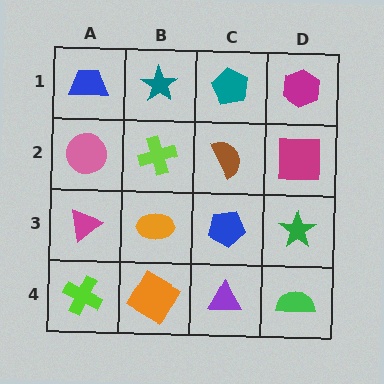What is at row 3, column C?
A blue pentagon.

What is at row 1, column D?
A magenta hexagon.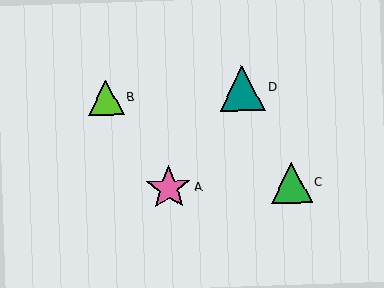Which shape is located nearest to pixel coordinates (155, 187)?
The pink star (labeled A) at (169, 188) is nearest to that location.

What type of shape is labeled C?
Shape C is a green triangle.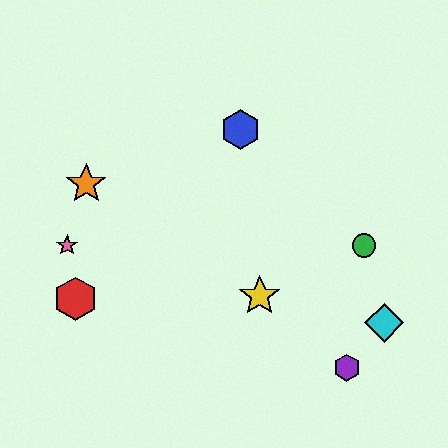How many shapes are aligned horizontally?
2 shapes (the green circle, the pink star) are aligned horizontally.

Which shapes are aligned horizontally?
The green circle, the pink star are aligned horizontally.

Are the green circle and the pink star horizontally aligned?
Yes, both are at y≈246.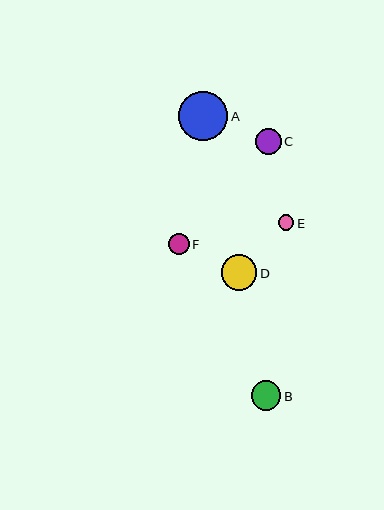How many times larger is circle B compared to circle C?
Circle B is approximately 1.1 times the size of circle C.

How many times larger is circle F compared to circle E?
Circle F is approximately 1.3 times the size of circle E.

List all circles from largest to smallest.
From largest to smallest: A, D, B, C, F, E.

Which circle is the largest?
Circle A is the largest with a size of approximately 49 pixels.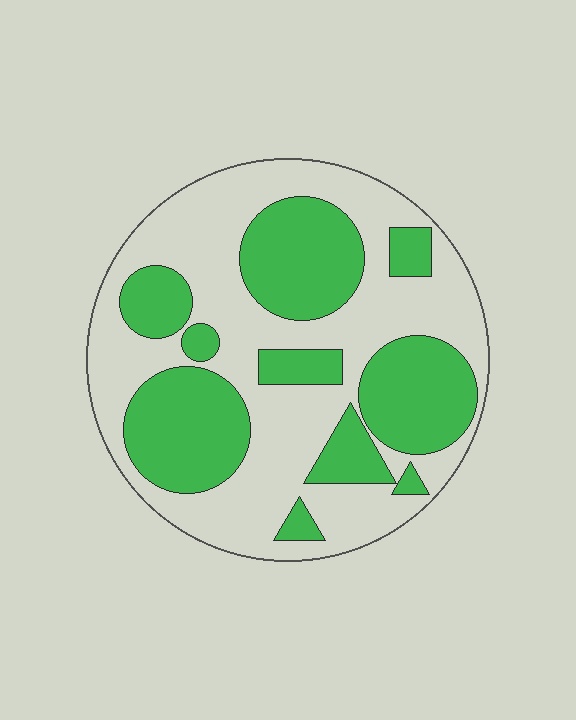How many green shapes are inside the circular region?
10.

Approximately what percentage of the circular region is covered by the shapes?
Approximately 40%.